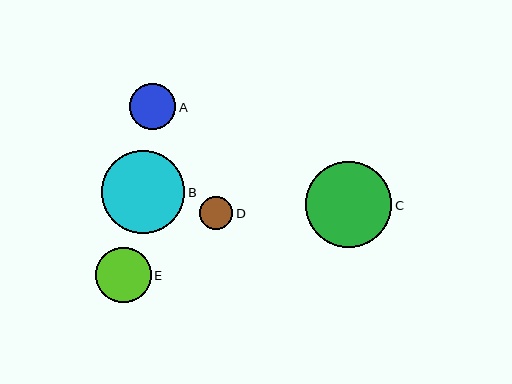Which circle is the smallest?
Circle D is the smallest with a size of approximately 33 pixels.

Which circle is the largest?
Circle C is the largest with a size of approximately 86 pixels.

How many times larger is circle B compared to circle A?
Circle B is approximately 1.8 times the size of circle A.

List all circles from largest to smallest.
From largest to smallest: C, B, E, A, D.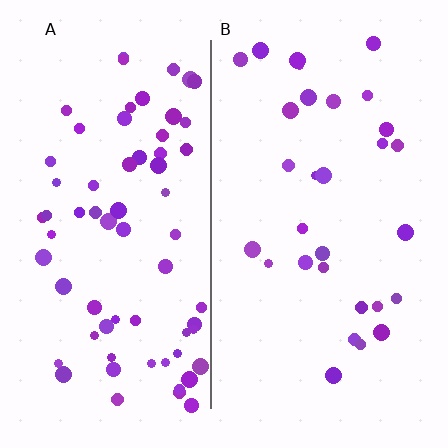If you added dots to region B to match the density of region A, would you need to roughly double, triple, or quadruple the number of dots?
Approximately double.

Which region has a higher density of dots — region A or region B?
A (the left).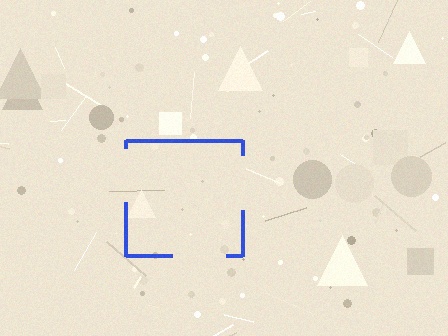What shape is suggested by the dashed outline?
The dashed outline suggests a square.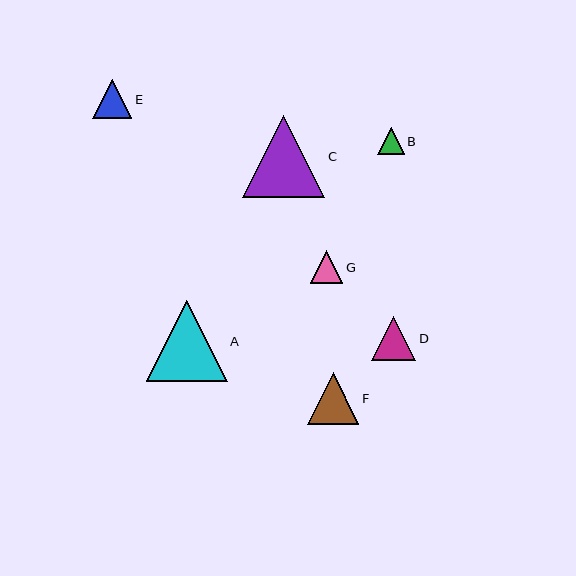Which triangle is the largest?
Triangle C is the largest with a size of approximately 82 pixels.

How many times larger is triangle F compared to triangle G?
Triangle F is approximately 1.6 times the size of triangle G.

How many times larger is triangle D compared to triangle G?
Triangle D is approximately 1.4 times the size of triangle G.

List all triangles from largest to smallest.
From largest to smallest: C, A, F, D, E, G, B.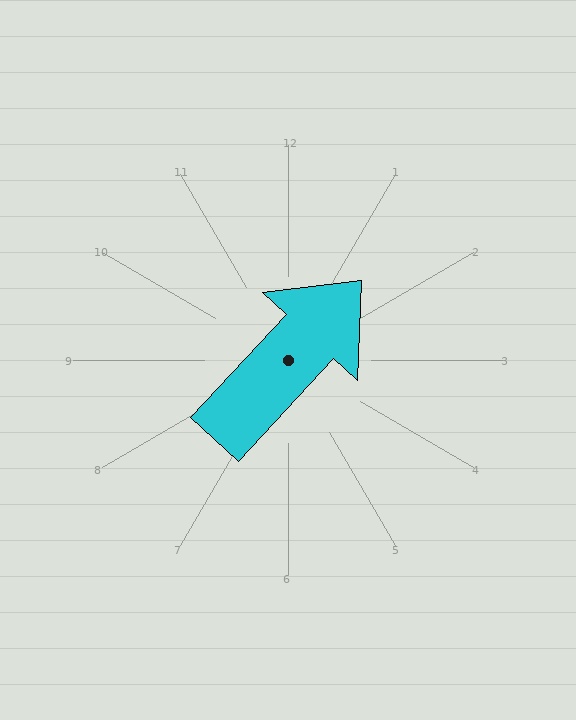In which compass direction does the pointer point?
Northeast.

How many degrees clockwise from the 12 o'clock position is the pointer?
Approximately 43 degrees.